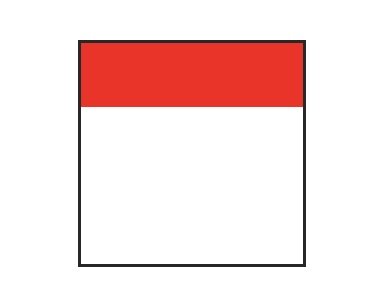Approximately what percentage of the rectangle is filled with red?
Approximately 30%.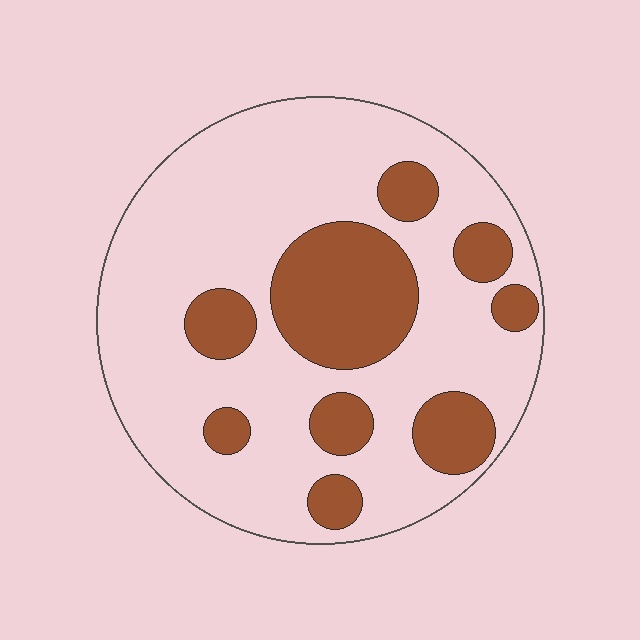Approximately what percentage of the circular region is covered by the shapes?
Approximately 25%.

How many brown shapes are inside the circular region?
9.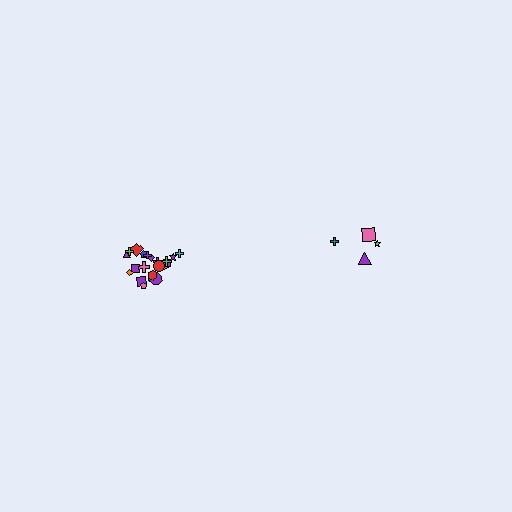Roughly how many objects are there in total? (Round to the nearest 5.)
Roughly 25 objects in total.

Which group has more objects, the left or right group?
The left group.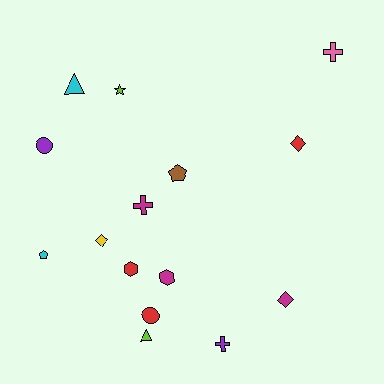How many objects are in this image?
There are 15 objects.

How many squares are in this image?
There are no squares.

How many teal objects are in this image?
There are no teal objects.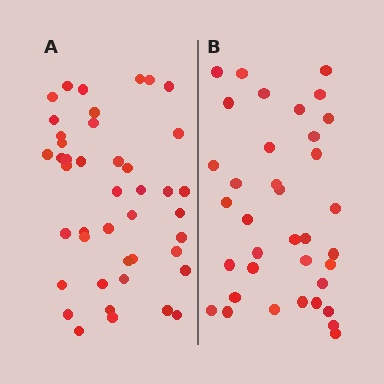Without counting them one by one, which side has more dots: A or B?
Region A (the left region) has more dots.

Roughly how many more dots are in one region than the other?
Region A has roughly 8 or so more dots than region B.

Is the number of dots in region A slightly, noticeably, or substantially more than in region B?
Region A has only slightly more — the two regions are fairly close. The ratio is roughly 1.2 to 1.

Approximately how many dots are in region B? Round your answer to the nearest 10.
About 40 dots. (The exact count is 36, which rounds to 40.)